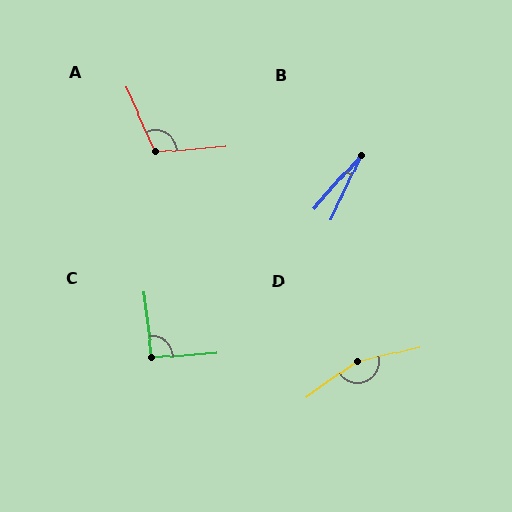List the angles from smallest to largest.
B (16°), C (92°), A (109°), D (158°).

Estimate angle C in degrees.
Approximately 92 degrees.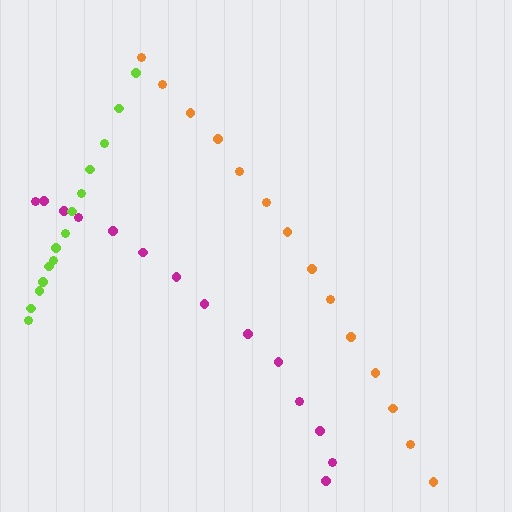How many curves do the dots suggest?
There are 3 distinct paths.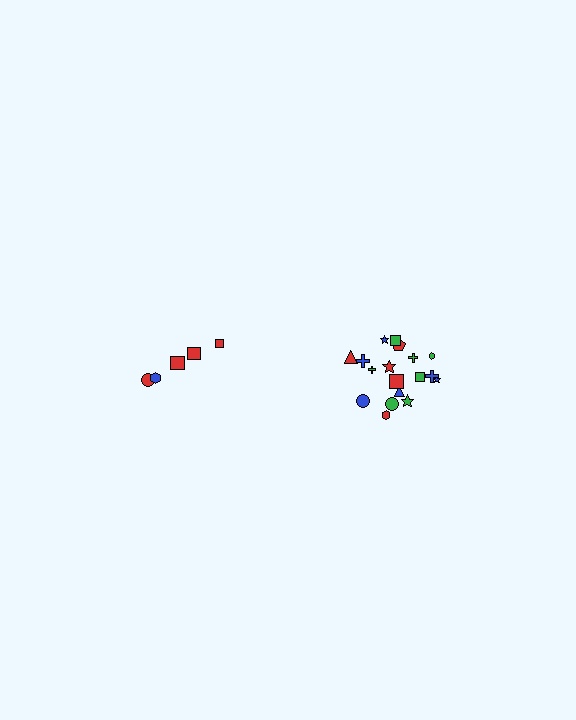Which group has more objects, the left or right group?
The right group.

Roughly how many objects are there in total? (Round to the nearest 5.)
Roughly 25 objects in total.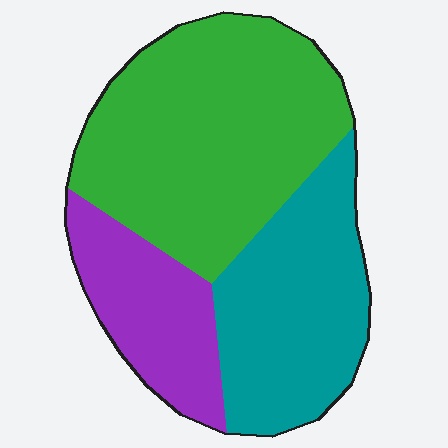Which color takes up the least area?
Purple, at roughly 20%.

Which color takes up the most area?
Green, at roughly 50%.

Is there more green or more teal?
Green.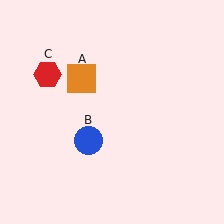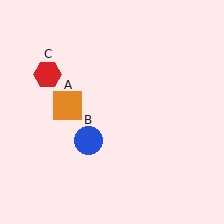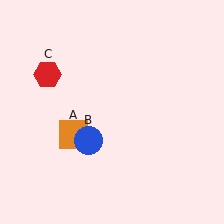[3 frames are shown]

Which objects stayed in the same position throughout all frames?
Blue circle (object B) and red hexagon (object C) remained stationary.